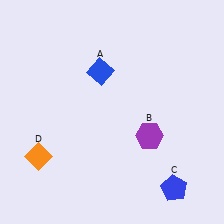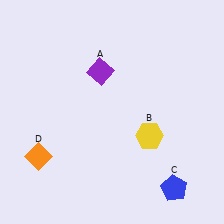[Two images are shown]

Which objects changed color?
A changed from blue to purple. B changed from purple to yellow.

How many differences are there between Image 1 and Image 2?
There are 2 differences between the two images.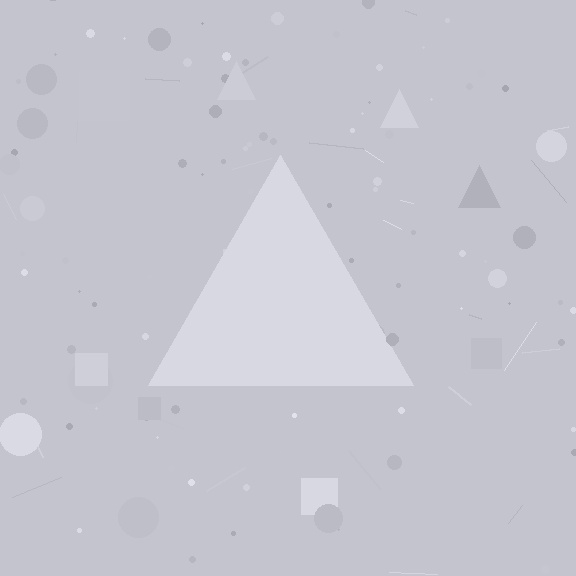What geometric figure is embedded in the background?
A triangle is embedded in the background.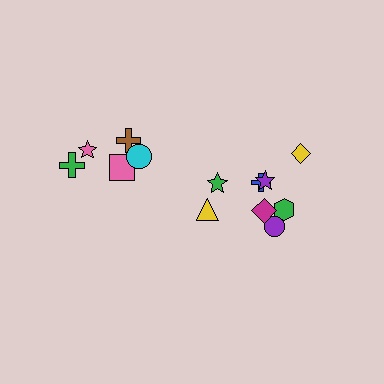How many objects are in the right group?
There are 8 objects.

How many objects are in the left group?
There are 5 objects.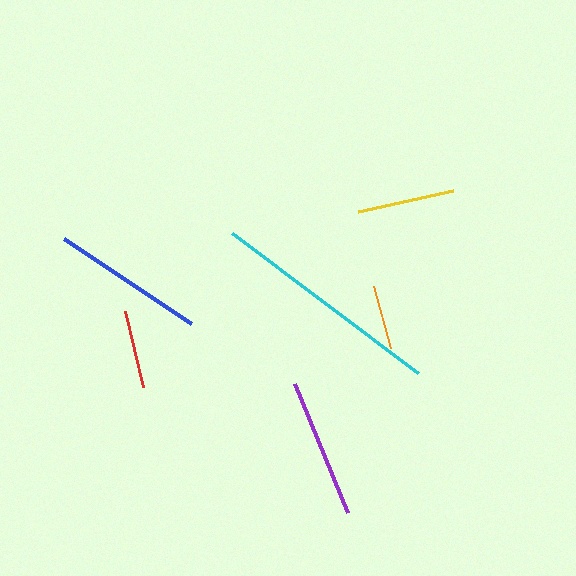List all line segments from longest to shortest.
From longest to shortest: cyan, blue, purple, yellow, red, orange.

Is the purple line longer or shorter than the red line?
The purple line is longer than the red line.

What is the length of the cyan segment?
The cyan segment is approximately 233 pixels long.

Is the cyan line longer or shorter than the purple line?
The cyan line is longer than the purple line.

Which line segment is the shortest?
The orange line is the shortest at approximately 65 pixels.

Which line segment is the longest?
The cyan line is the longest at approximately 233 pixels.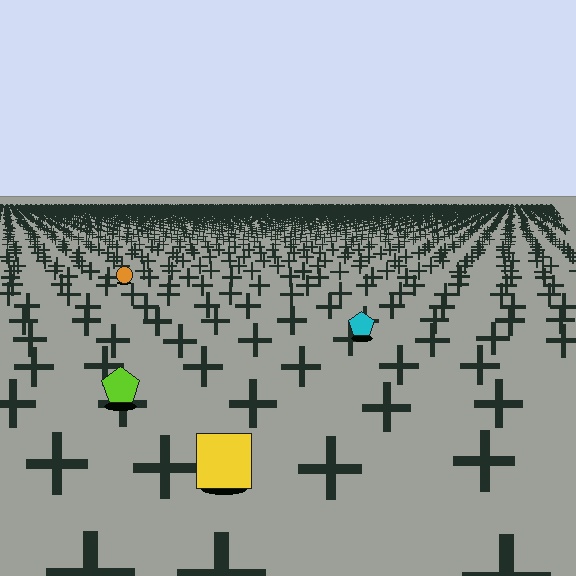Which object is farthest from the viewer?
The orange circle is farthest from the viewer. It appears smaller and the ground texture around it is denser.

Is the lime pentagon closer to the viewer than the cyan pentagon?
Yes. The lime pentagon is closer — you can tell from the texture gradient: the ground texture is coarser near it.